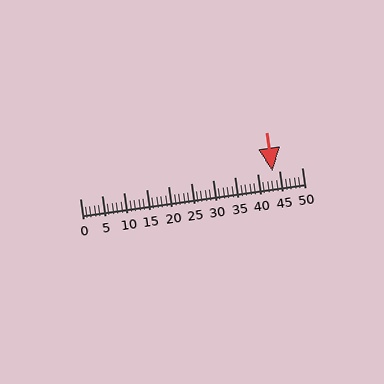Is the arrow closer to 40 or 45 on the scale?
The arrow is closer to 45.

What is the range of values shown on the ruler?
The ruler shows values from 0 to 50.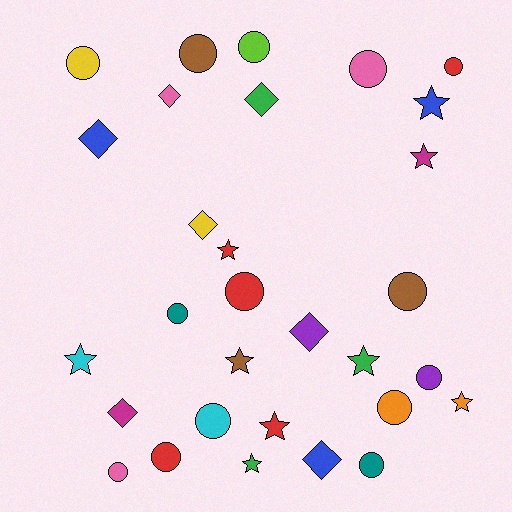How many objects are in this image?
There are 30 objects.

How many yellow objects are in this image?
There are 2 yellow objects.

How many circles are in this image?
There are 14 circles.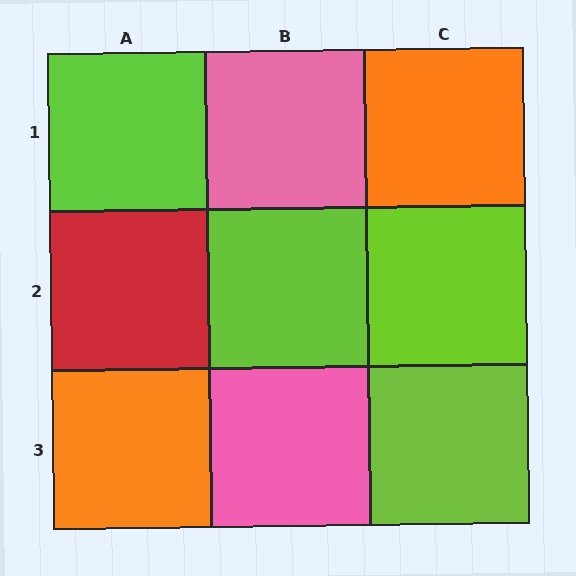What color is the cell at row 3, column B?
Pink.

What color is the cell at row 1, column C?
Orange.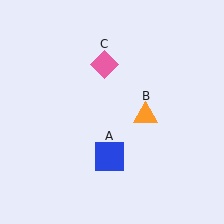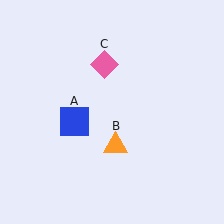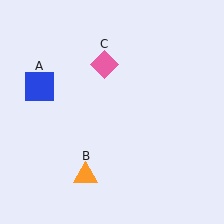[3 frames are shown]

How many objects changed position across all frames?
2 objects changed position: blue square (object A), orange triangle (object B).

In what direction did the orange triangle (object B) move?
The orange triangle (object B) moved down and to the left.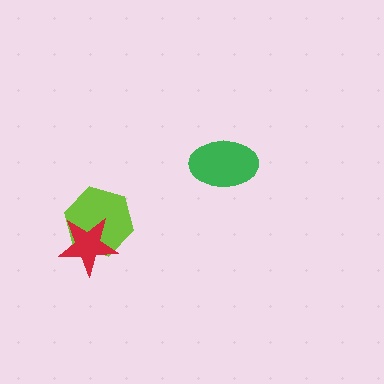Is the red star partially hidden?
No, no other shape covers it.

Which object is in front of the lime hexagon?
The red star is in front of the lime hexagon.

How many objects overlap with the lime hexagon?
1 object overlaps with the lime hexagon.